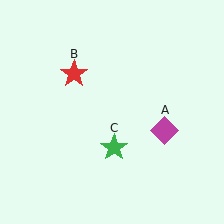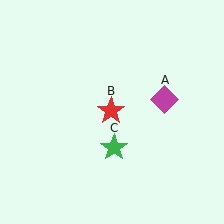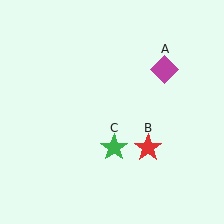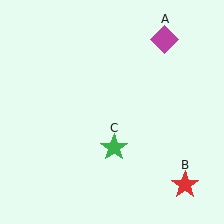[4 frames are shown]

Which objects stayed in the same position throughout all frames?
Green star (object C) remained stationary.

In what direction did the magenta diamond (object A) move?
The magenta diamond (object A) moved up.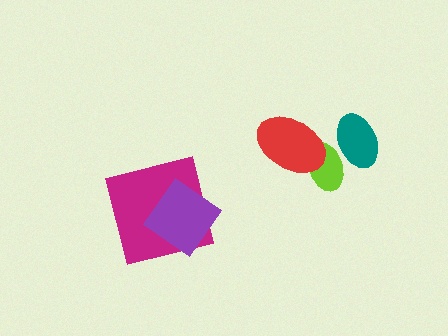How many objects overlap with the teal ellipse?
1 object overlaps with the teal ellipse.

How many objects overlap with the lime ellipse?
2 objects overlap with the lime ellipse.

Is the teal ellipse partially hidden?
No, no other shape covers it.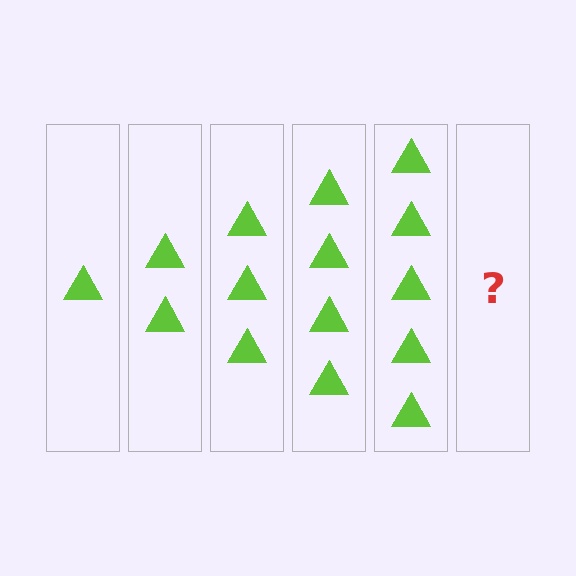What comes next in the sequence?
The next element should be 6 triangles.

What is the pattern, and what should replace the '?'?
The pattern is that each step adds one more triangle. The '?' should be 6 triangles.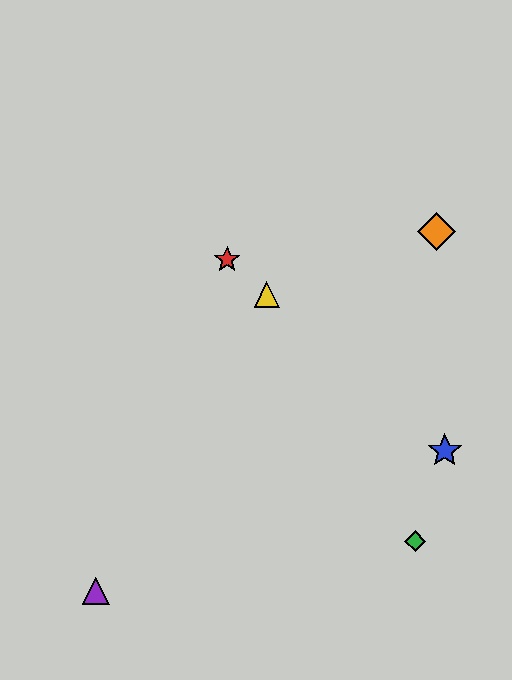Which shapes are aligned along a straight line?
The red star, the blue star, the yellow triangle are aligned along a straight line.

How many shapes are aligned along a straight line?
3 shapes (the red star, the blue star, the yellow triangle) are aligned along a straight line.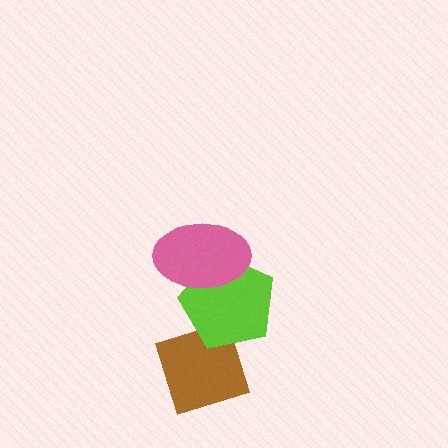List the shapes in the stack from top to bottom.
From top to bottom: the pink ellipse, the lime pentagon, the brown diamond.